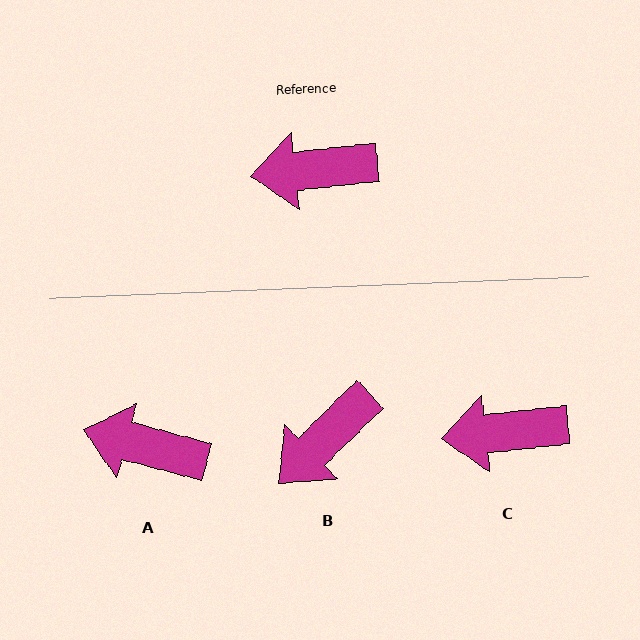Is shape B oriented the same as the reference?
No, it is off by about 38 degrees.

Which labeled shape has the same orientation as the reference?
C.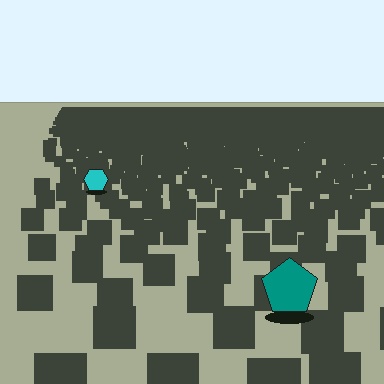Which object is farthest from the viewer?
The cyan hexagon is farthest from the viewer. It appears smaller and the ground texture around it is denser.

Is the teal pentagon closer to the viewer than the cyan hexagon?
Yes. The teal pentagon is closer — you can tell from the texture gradient: the ground texture is coarser near it.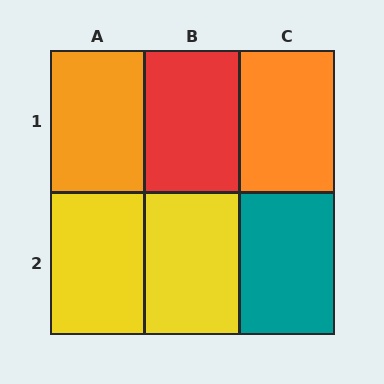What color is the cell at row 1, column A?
Orange.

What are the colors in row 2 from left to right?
Yellow, yellow, teal.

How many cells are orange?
2 cells are orange.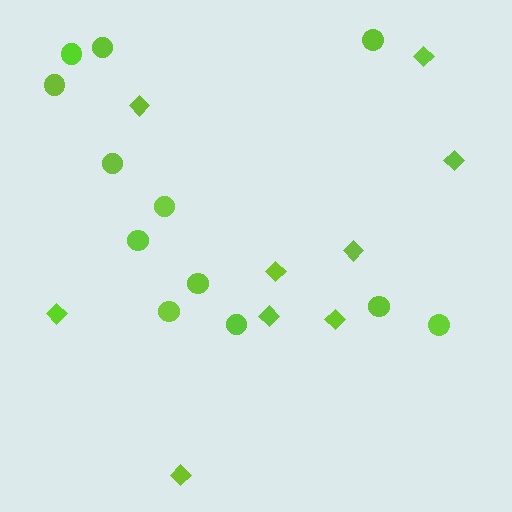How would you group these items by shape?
There are 2 groups: one group of diamonds (9) and one group of circles (12).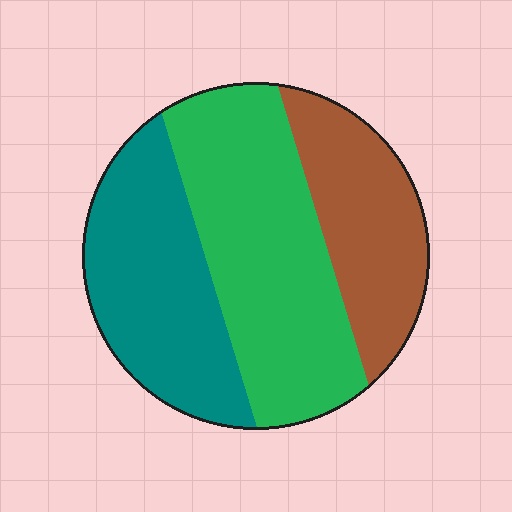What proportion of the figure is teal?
Teal covers around 30% of the figure.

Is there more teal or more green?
Green.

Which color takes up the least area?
Brown, at roughly 25%.